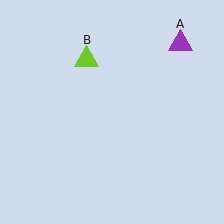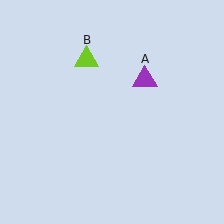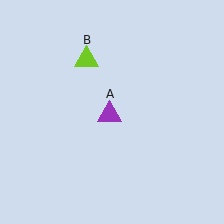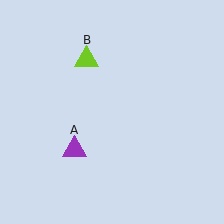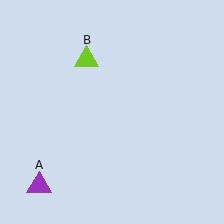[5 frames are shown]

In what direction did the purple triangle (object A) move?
The purple triangle (object A) moved down and to the left.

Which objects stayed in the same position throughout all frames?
Lime triangle (object B) remained stationary.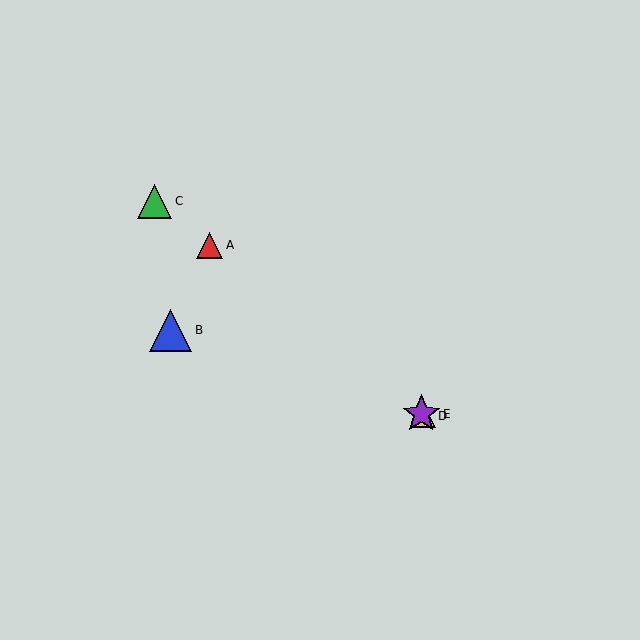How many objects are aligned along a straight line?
4 objects (A, C, D, E) are aligned along a straight line.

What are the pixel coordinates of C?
Object C is at (155, 201).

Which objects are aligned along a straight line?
Objects A, C, D, E are aligned along a straight line.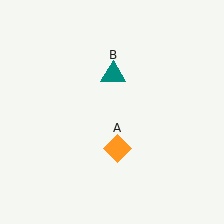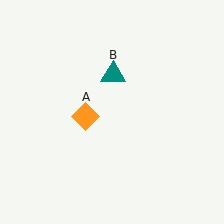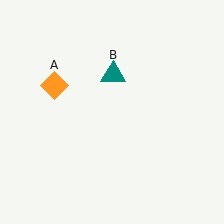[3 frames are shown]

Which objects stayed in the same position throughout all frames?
Teal triangle (object B) remained stationary.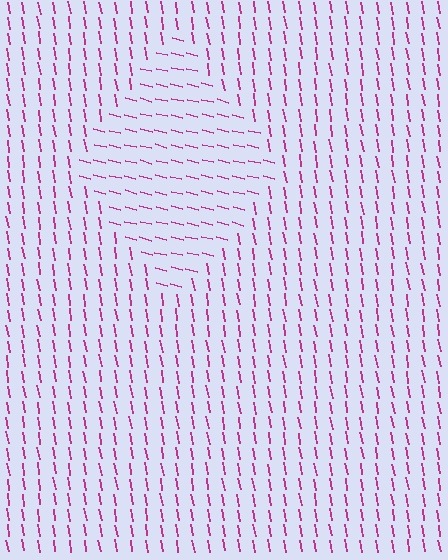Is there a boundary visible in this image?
Yes, there is a texture boundary formed by a change in line orientation.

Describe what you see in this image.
The image is filled with small magenta line segments. A diamond region in the image has lines oriented differently from the surrounding lines, creating a visible texture boundary.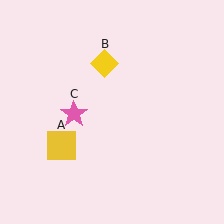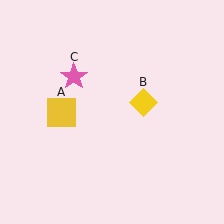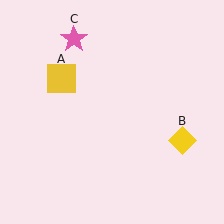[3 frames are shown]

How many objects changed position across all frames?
3 objects changed position: yellow square (object A), yellow diamond (object B), pink star (object C).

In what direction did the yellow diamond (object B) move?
The yellow diamond (object B) moved down and to the right.